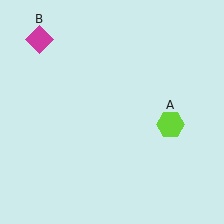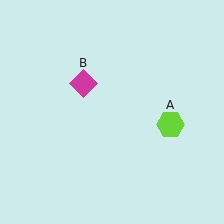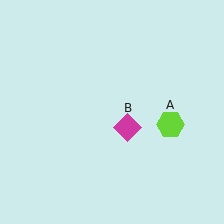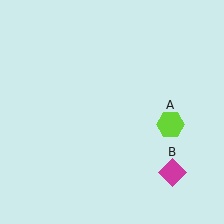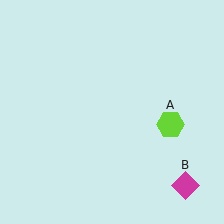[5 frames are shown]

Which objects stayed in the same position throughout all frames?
Lime hexagon (object A) remained stationary.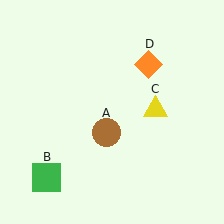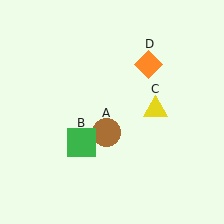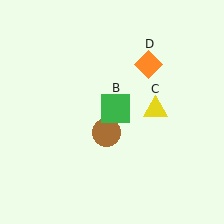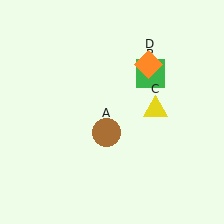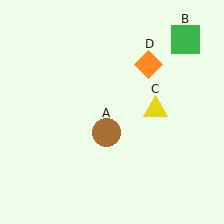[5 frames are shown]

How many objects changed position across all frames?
1 object changed position: green square (object B).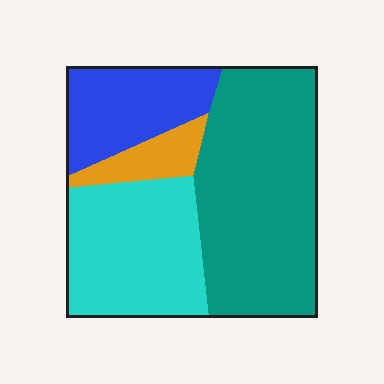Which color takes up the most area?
Teal, at roughly 45%.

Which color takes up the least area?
Orange, at roughly 5%.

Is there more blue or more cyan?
Cyan.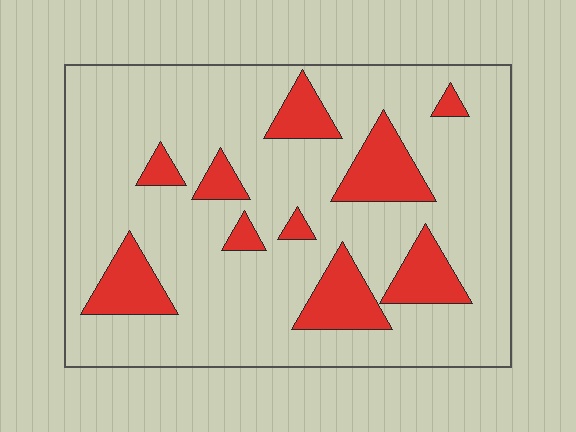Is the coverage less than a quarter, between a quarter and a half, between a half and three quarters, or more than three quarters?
Less than a quarter.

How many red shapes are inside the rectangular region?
10.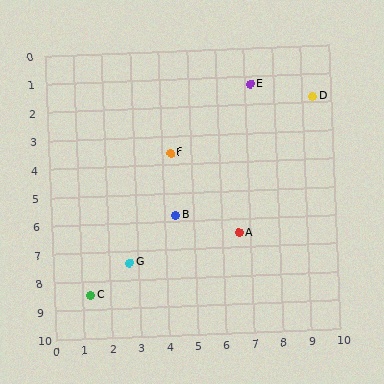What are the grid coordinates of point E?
Point E is at approximately (7.2, 1.3).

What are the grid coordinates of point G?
Point G is at approximately (2.7, 7.4).